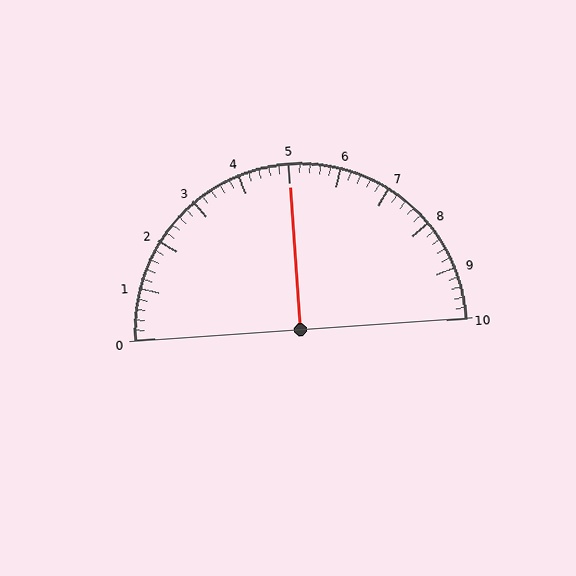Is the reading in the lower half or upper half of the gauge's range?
The reading is in the upper half of the range (0 to 10).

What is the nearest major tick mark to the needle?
The nearest major tick mark is 5.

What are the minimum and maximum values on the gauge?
The gauge ranges from 0 to 10.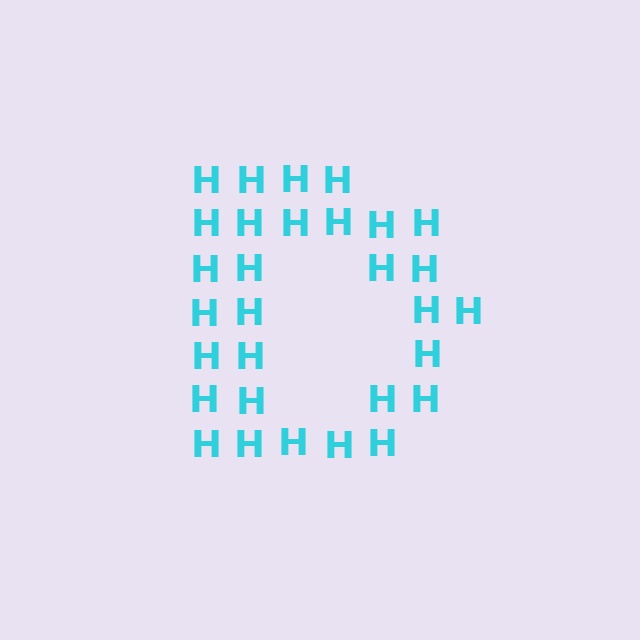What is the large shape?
The large shape is the letter D.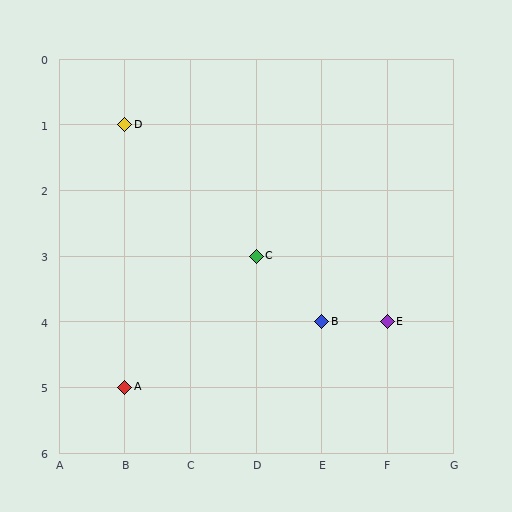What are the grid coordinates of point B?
Point B is at grid coordinates (E, 4).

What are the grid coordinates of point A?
Point A is at grid coordinates (B, 5).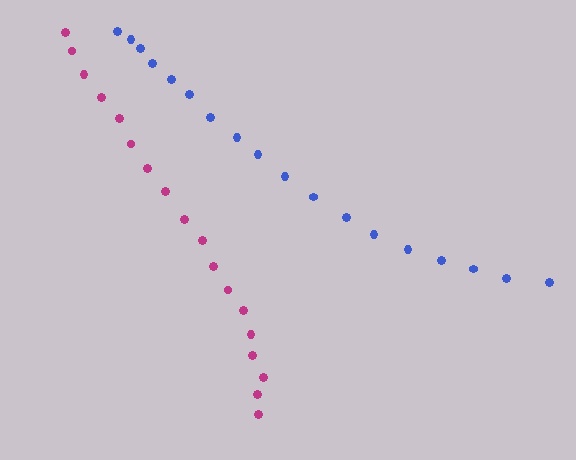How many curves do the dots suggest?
There are 2 distinct paths.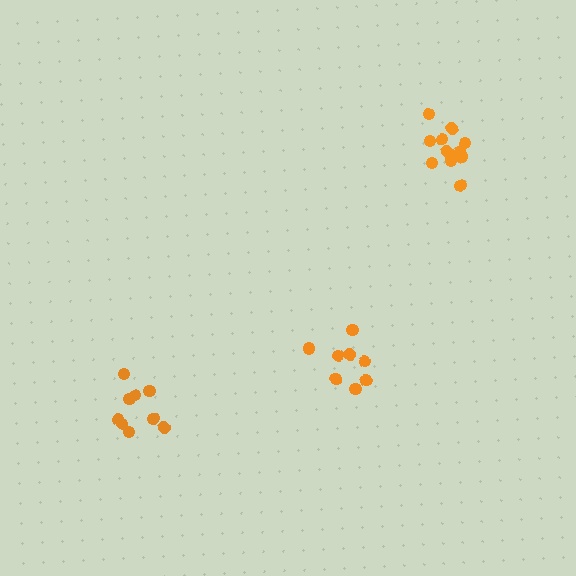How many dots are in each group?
Group 1: 12 dots, Group 2: 9 dots, Group 3: 8 dots (29 total).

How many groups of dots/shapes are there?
There are 3 groups.